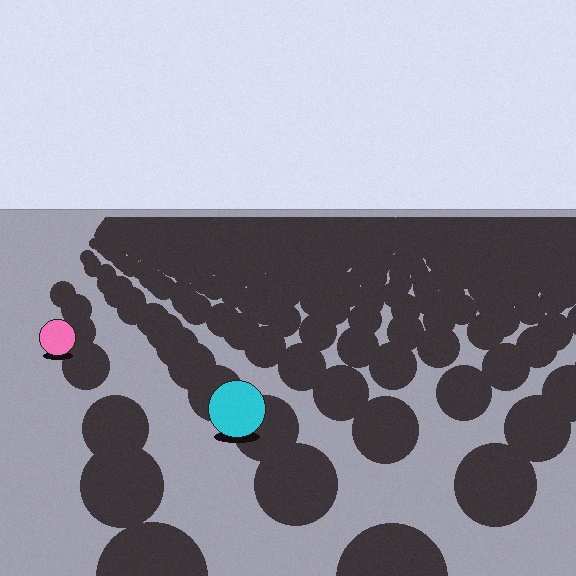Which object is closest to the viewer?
The cyan circle is closest. The texture marks near it are larger and more spread out.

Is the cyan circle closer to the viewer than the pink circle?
Yes. The cyan circle is closer — you can tell from the texture gradient: the ground texture is coarser near it.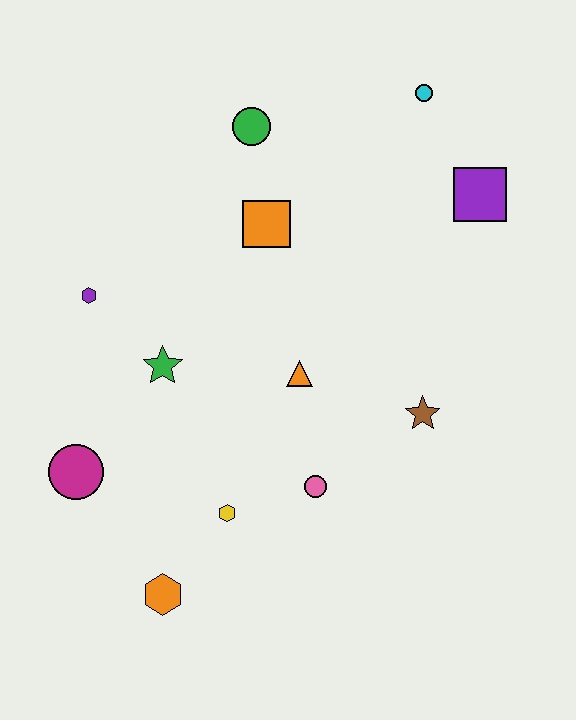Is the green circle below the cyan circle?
Yes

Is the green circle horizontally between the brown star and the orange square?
No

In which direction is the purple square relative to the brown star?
The purple square is above the brown star.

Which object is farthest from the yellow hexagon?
The cyan circle is farthest from the yellow hexagon.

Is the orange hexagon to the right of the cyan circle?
No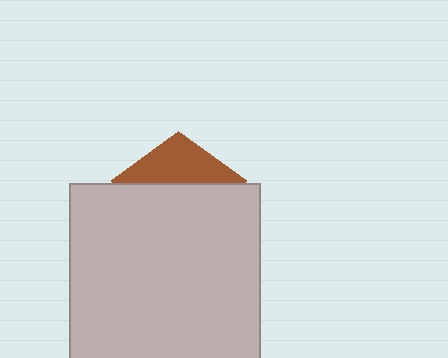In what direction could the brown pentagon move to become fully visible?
The brown pentagon could move up. That would shift it out from behind the light gray rectangle entirely.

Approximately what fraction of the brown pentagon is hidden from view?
Roughly 69% of the brown pentagon is hidden behind the light gray rectangle.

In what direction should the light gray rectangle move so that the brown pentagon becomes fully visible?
The light gray rectangle should move down. That is the shortest direction to clear the overlap and leave the brown pentagon fully visible.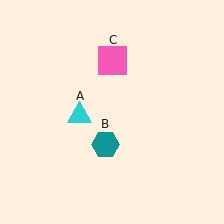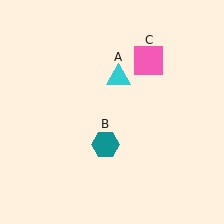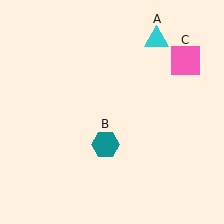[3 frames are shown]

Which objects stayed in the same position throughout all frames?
Teal hexagon (object B) remained stationary.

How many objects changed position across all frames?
2 objects changed position: cyan triangle (object A), pink square (object C).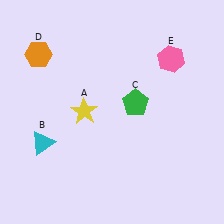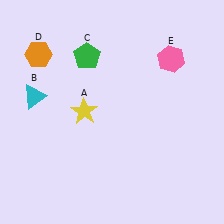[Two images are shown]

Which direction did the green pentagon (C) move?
The green pentagon (C) moved left.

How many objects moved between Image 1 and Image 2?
2 objects moved between the two images.